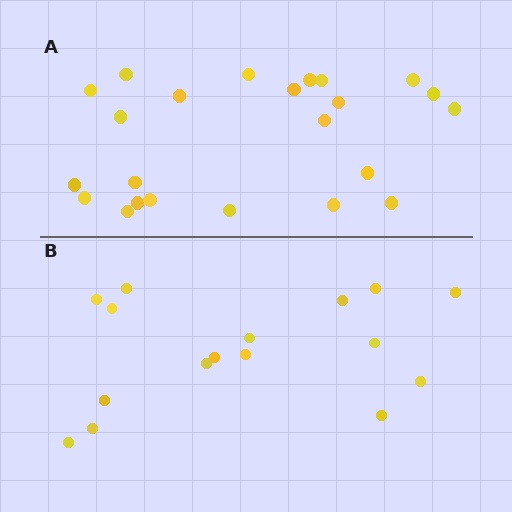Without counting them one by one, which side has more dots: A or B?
Region A (the top region) has more dots.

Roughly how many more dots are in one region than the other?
Region A has roughly 8 or so more dots than region B.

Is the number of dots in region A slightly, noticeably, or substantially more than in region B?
Region A has noticeably more, but not dramatically so. The ratio is roughly 1.4 to 1.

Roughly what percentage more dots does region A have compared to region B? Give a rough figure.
About 45% more.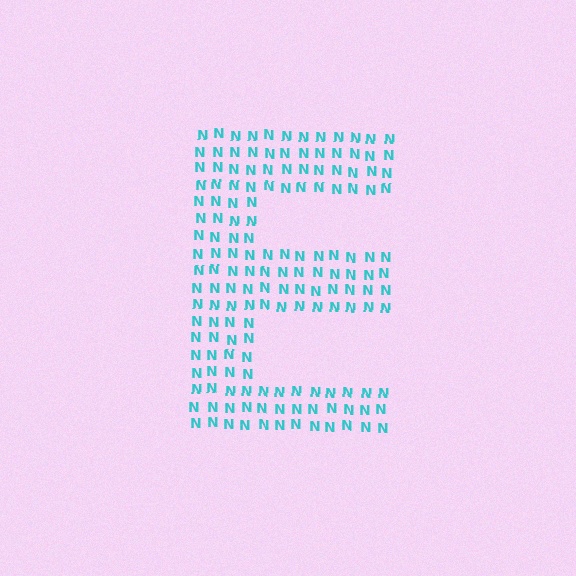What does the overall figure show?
The overall figure shows the letter E.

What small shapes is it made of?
It is made of small letter N's.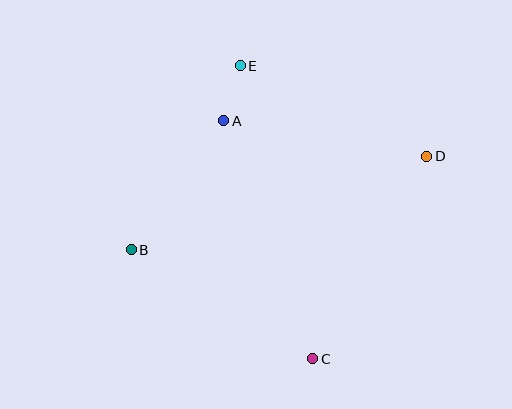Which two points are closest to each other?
Points A and E are closest to each other.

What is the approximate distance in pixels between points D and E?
The distance between D and E is approximately 207 pixels.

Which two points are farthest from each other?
Points B and D are farthest from each other.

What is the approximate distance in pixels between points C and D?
The distance between C and D is approximately 233 pixels.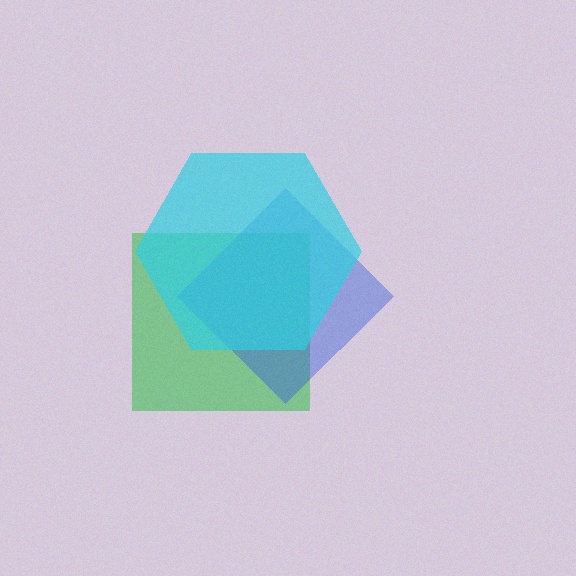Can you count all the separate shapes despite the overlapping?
Yes, there are 3 separate shapes.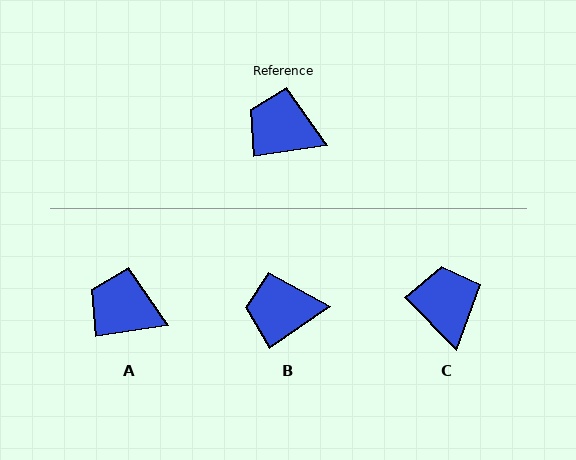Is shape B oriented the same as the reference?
No, it is off by about 26 degrees.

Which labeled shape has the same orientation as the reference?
A.